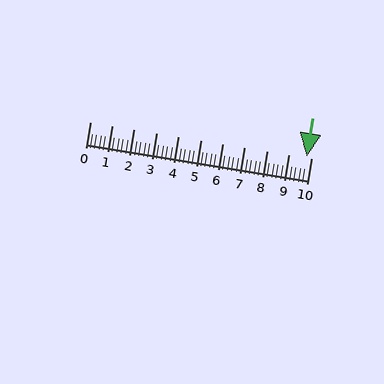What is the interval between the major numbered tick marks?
The major tick marks are spaced 1 units apart.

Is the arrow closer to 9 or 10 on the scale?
The arrow is closer to 10.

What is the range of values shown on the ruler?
The ruler shows values from 0 to 10.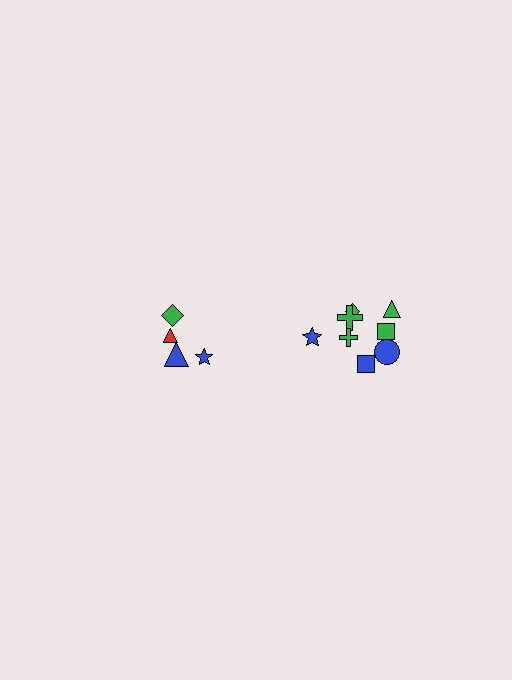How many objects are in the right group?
There are 8 objects.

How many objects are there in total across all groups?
There are 12 objects.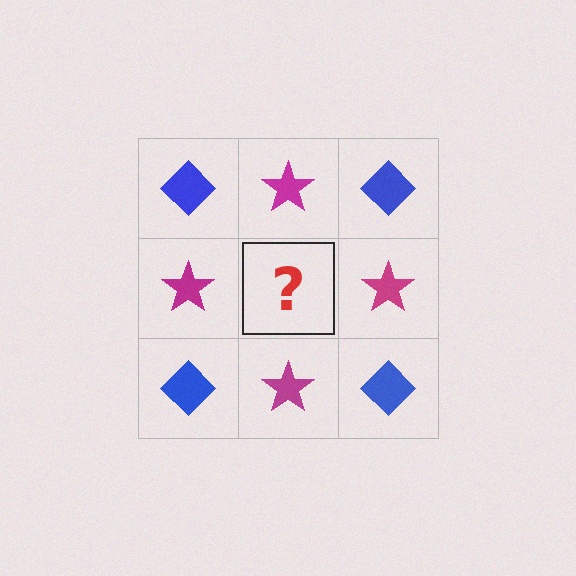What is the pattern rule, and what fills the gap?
The rule is that it alternates blue diamond and magenta star in a checkerboard pattern. The gap should be filled with a blue diamond.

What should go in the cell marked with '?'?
The missing cell should contain a blue diamond.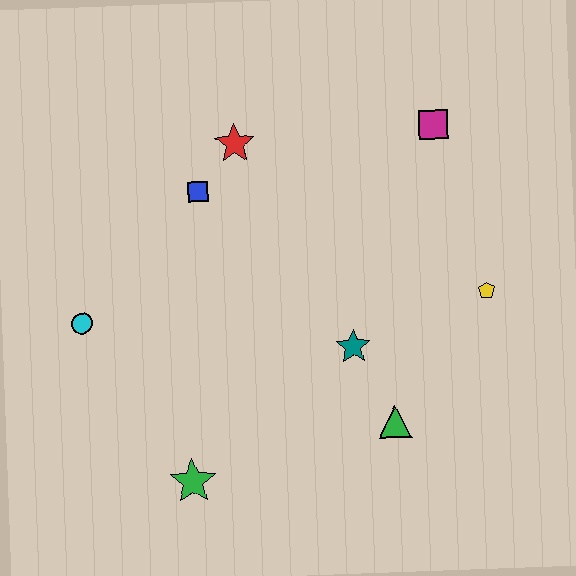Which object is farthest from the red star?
The green star is farthest from the red star.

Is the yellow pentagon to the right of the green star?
Yes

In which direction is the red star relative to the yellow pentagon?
The red star is to the left of the yellow pentagon.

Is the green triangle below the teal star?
Yes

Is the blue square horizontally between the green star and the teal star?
Yes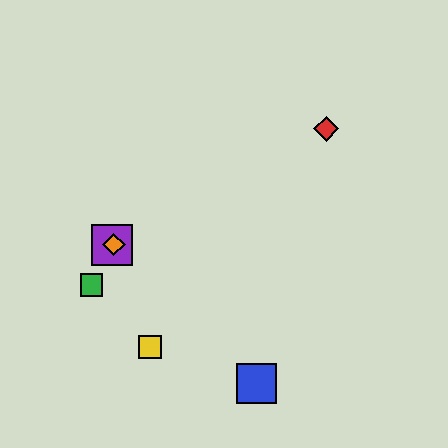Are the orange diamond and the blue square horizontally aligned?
No, the orange diamond is at y≈245 and the blue square is at y≈383.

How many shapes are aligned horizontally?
2 shapes (the purple square, the orange diamond) are aligned horizontally.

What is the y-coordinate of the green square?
The green square is at y≈285.